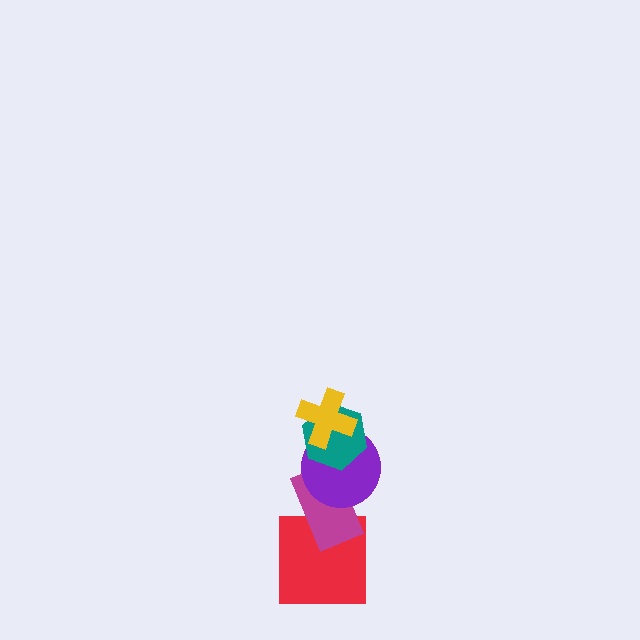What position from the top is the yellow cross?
The yellow cross is 1st from the top.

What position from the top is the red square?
The red square is 5th from the top.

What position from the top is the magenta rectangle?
The magenta rectangle is 4th from the top.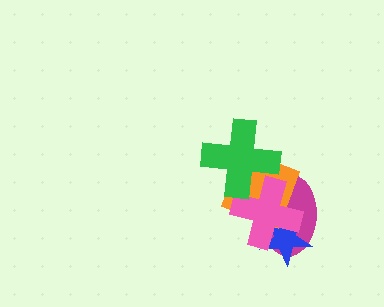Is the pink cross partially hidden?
Yes, it is partially covered by another shape.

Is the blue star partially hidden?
Yes, it is partially covered by another shape.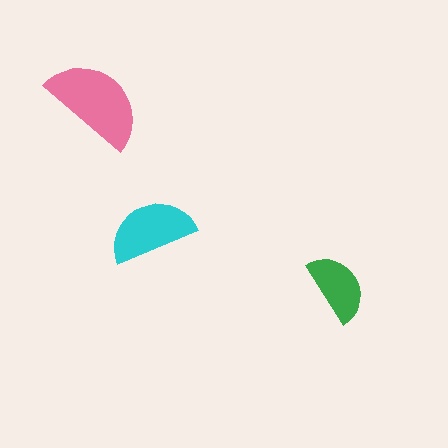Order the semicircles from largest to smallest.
the pink one, the cyan one, the green one.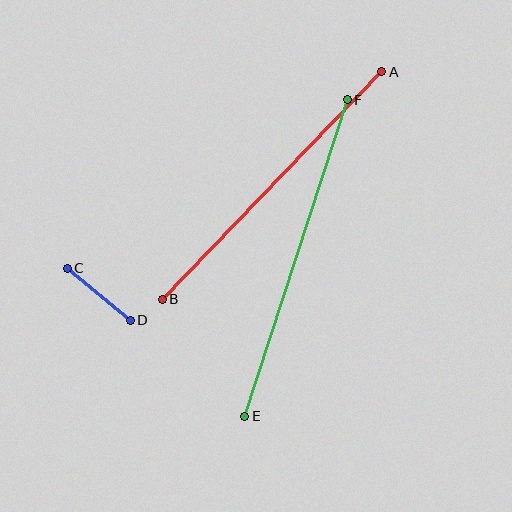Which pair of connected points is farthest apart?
Points E and F are farthest apart.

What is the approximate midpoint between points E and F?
The midpoint is at approximately (296, 258) pixels.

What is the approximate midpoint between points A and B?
The midpoint is at approximately (272, 185) pixels.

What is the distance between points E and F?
The distance is approximately 332 pixels.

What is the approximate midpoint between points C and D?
The midpoint is at approximately (99, 294) pixels.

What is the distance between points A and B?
The distance is approximately 316 pixels.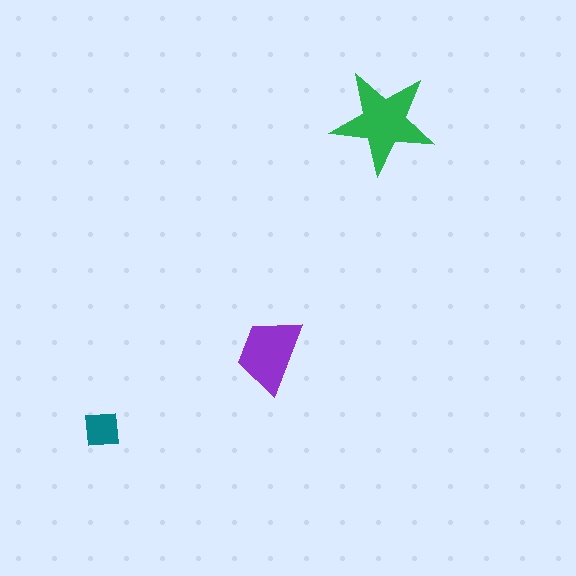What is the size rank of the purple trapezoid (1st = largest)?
2nd.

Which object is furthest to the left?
The teal square is leftmost.